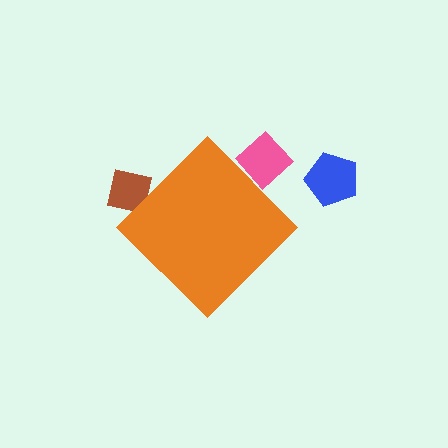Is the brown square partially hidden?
Yes, the brown square is partially hidden behind the orange diamond.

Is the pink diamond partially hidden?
Yes, the pink diamond is partially hidden behind the orange diamond.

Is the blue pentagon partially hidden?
No, the blue pentagon is fully visible.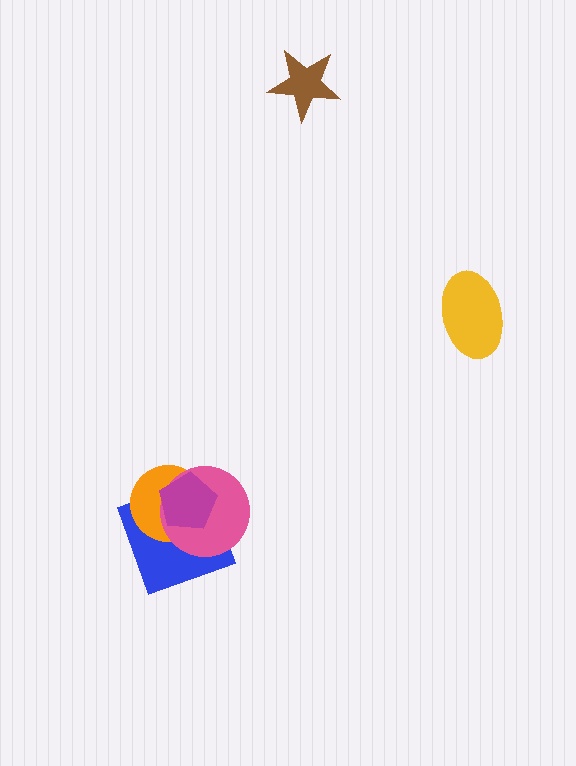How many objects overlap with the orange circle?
3 objects overlap with the orange circle.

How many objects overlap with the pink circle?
3 objects overlap with the pink circle.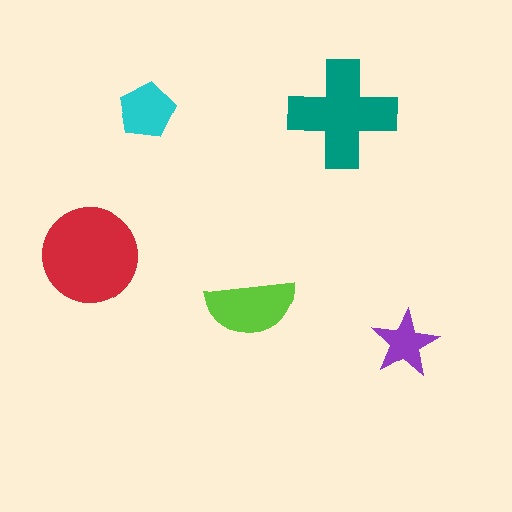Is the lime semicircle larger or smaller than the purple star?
Larger.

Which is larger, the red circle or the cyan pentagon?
The red circle.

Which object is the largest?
The red circle.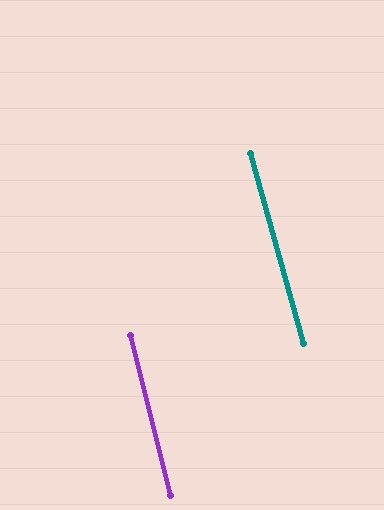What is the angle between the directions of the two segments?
Approximately 1 degree.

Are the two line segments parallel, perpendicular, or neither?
Parallel — their directions differ by only 1.4°.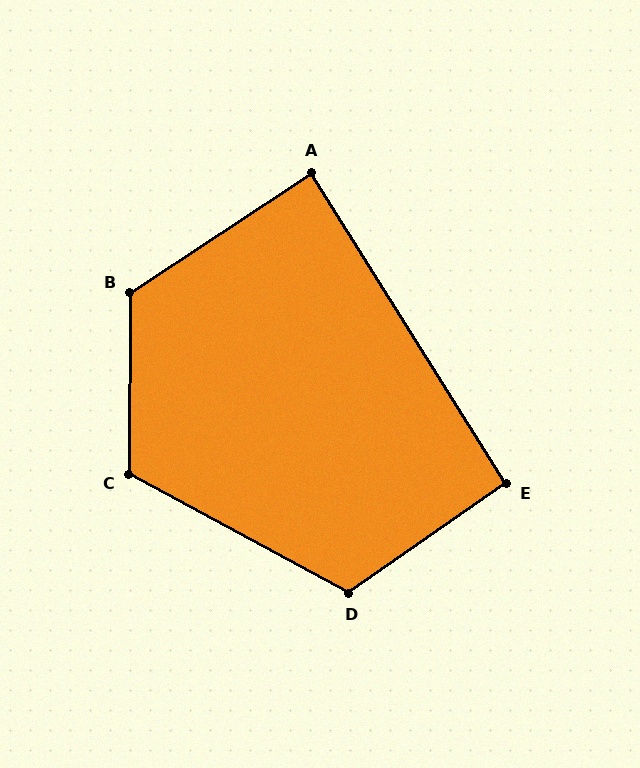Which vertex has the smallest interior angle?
A, at approximately 89 degrees.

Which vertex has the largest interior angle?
B, at approximately 123 degrees.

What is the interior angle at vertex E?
Approximately 93 degrees (approximately right).